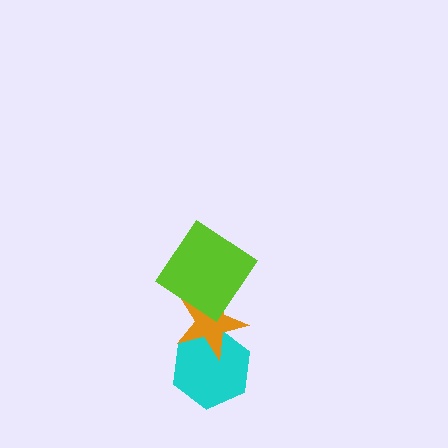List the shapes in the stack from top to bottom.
From top to bottom: the lime diamond, the orange star, the cyan hexagon.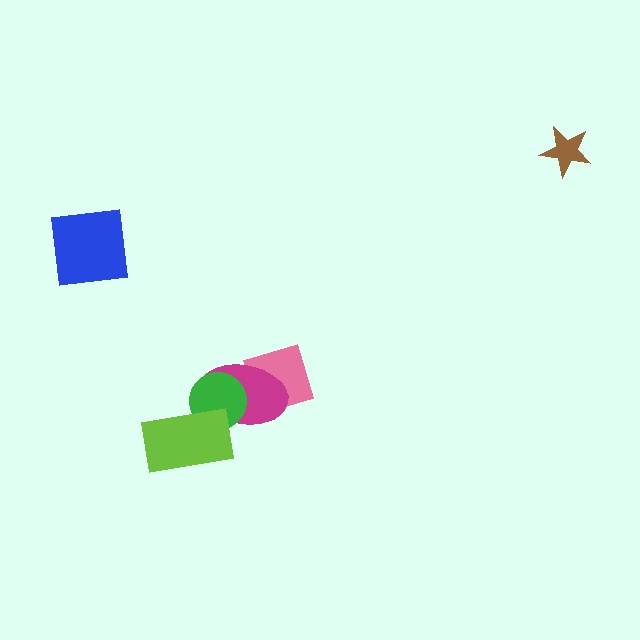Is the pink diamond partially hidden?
Yes, it is partially covered by another shape.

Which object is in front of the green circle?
The lime rectangle is in front of the green circle.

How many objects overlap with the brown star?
0 objects overlap with the brown star.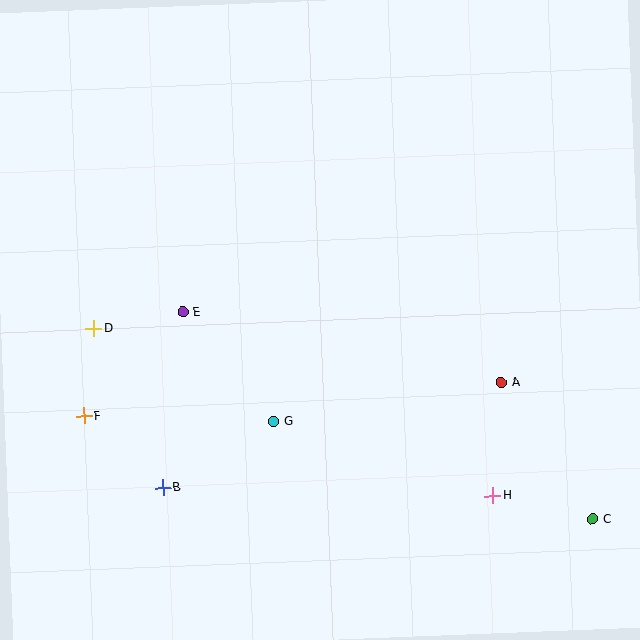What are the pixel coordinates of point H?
Point H is at (493, 496).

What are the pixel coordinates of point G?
Point G is at (274, 422).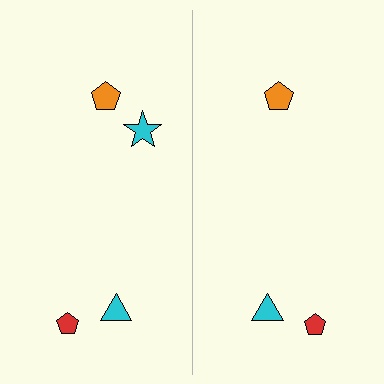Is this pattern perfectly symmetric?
No, the pattern is not perfectly symmetric. A cyan star is missing from the right side.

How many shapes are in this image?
There are 7 shapes in this image.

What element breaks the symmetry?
A cyan star is missing from the right side.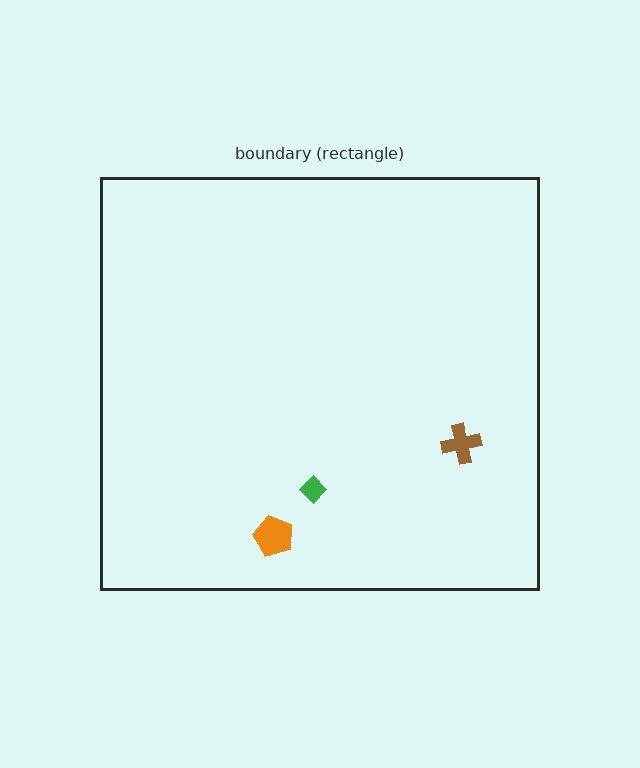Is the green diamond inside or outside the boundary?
Inside.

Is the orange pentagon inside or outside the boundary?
Inside.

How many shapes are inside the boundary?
3 inside, 0 outside.